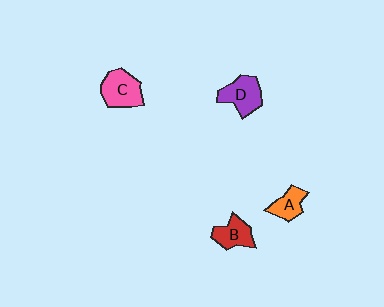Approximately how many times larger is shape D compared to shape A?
Approximately 1.5 times.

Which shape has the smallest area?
Shape A (orange).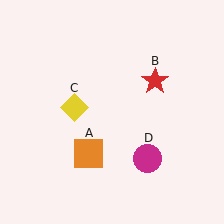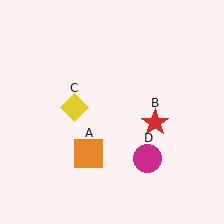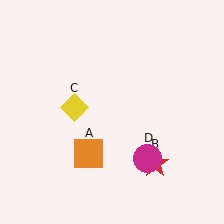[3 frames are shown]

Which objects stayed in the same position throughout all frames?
Orange square (object A) and yellow diamond (object C) and magenta circle (object D) remained stationary.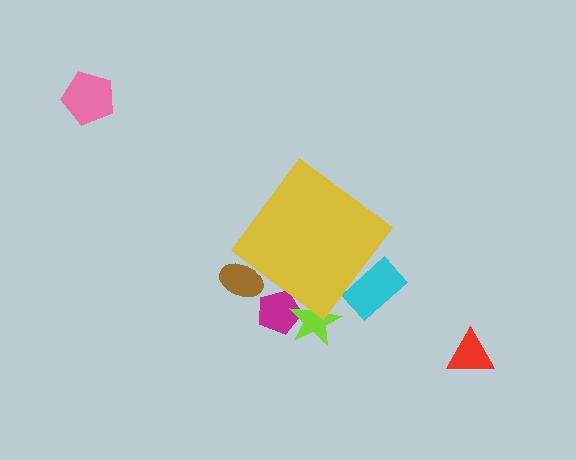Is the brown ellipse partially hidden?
Yes, the brown ellipse is partially hidden behind the yellow diamond.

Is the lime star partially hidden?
Yes, the lime star is partially hidden behind the yellow diamond.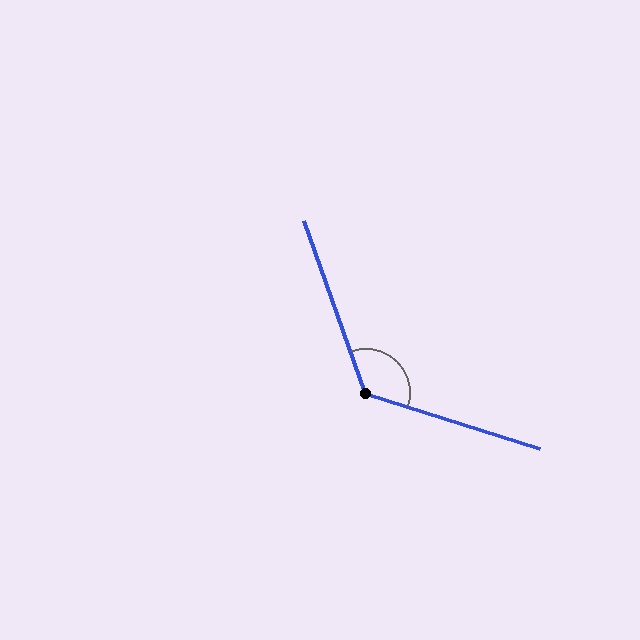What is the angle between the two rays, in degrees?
Approximately 127 degrees.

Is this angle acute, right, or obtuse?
It is obtuse.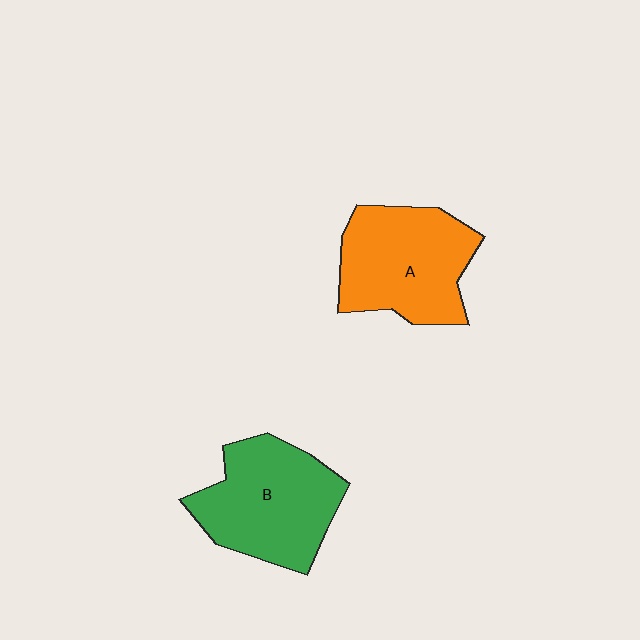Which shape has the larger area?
Shape B (green).